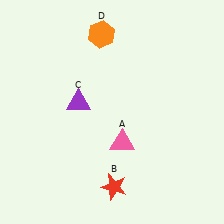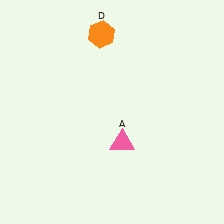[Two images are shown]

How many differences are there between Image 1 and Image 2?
There are 2 differences between the two images.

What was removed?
The red star (B), the purple triangle (C) were removed in Image 2.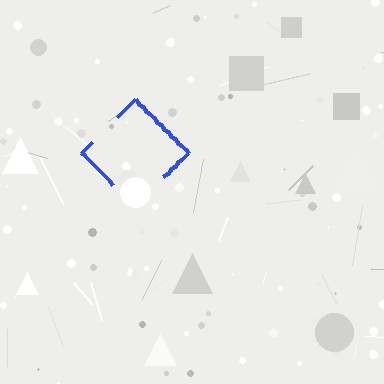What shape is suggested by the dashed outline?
The dashed outline suggests a diamond.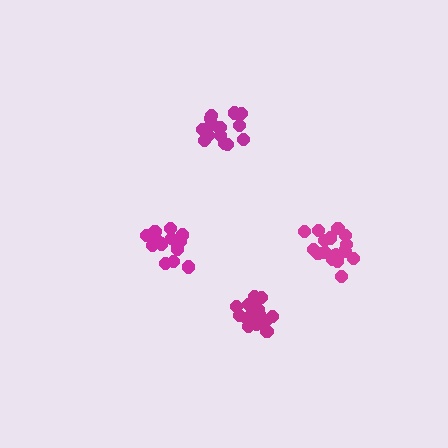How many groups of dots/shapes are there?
There are 4 groups.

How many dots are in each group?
Group 1: 15 dots, Group 2: 16 dots, Group 3: 17 dots, Group 4: 15 dots (63 total).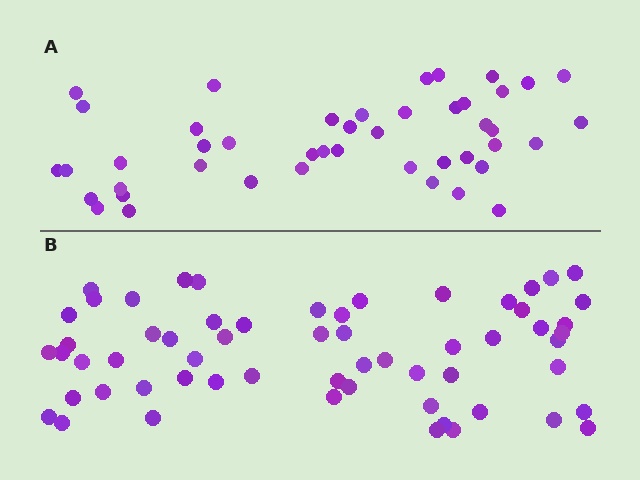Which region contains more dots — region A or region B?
Region B (the bottom region) has more dots.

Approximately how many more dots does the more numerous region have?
Region B has approximately 15 more dots than region A.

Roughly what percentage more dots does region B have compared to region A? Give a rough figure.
About 35% more.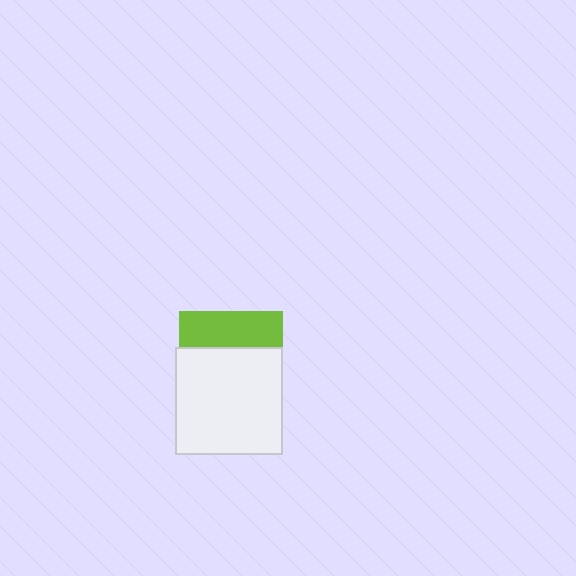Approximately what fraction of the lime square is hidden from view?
Roughly 65% of the lime square is hidden behind the white rectangle.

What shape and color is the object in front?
The object in front is a white rectangle.